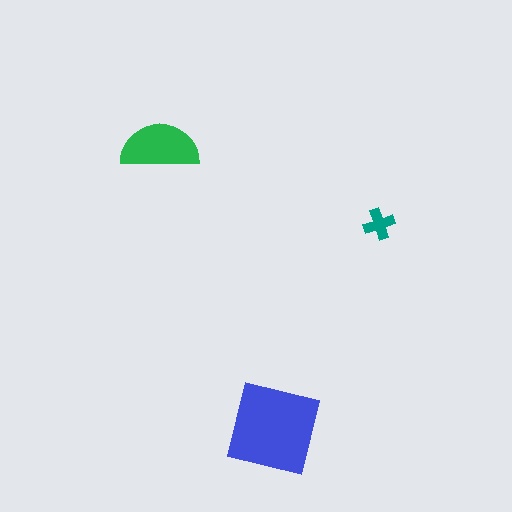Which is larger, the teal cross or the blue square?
The blue square.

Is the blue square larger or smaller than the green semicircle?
Larger.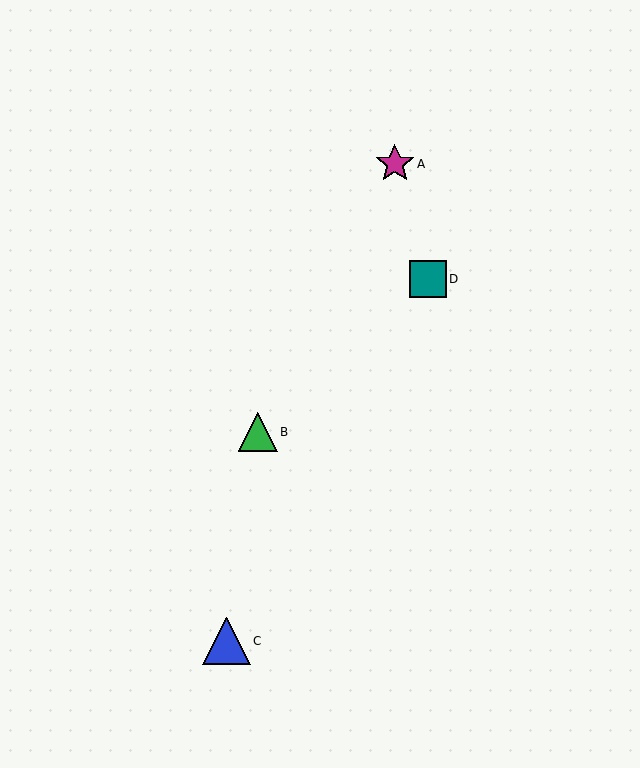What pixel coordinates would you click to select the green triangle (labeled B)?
Click at (258, 432) to select the green triangle B.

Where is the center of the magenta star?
The center of the magenta star is at (395, 164).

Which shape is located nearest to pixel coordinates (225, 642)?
The blue triangle (labeled C) at (227, 641) is nearest to that location.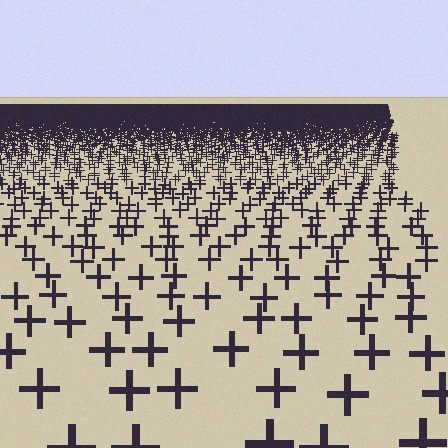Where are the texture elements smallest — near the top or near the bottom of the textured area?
Near the top.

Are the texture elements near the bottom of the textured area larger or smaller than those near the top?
Larger. Near the bottom, elements are closer to the viewer and appear at a bigger on-screen size.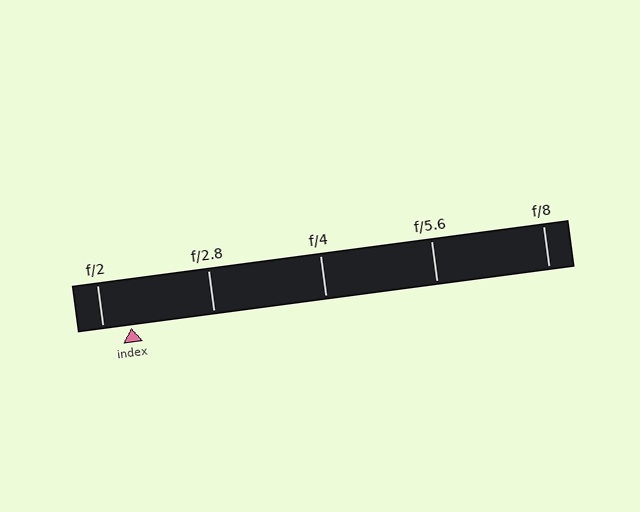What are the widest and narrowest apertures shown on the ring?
The widest aperture shown is f/2 and the narrowest is f/8.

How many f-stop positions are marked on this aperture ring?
There are 5 f-stop positions marked.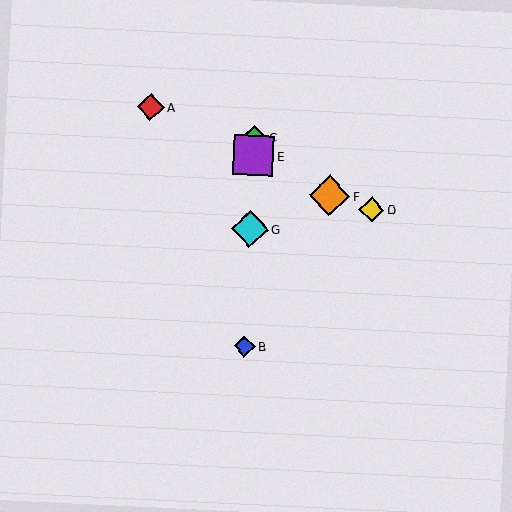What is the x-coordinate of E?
Object E is at x≈253.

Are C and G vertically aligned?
Yes, both are at x≈254.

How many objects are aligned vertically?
4 objects (B, C, E, G) are aligned vertically.